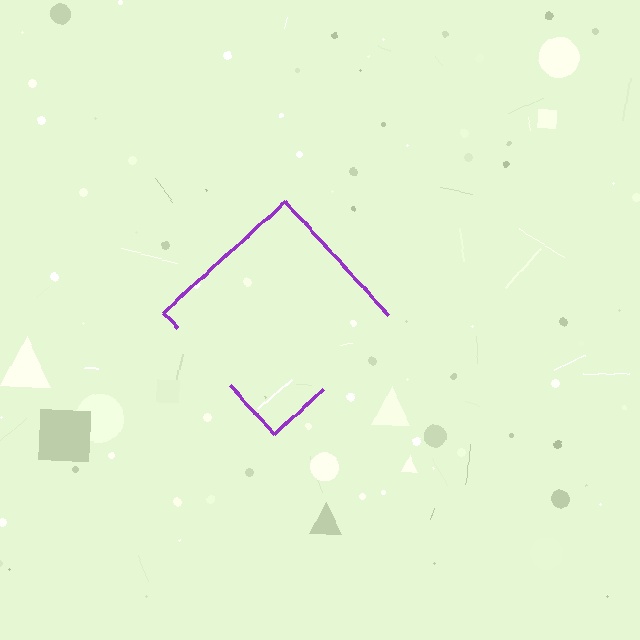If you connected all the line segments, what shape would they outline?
They would outline a diamond.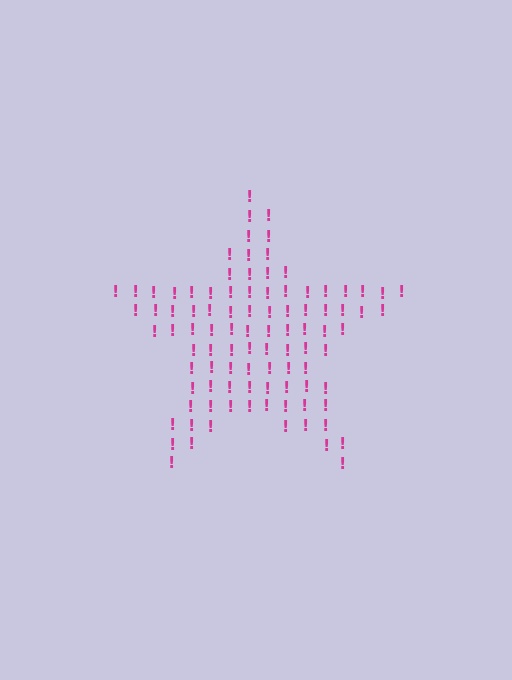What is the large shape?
The large shape is a star.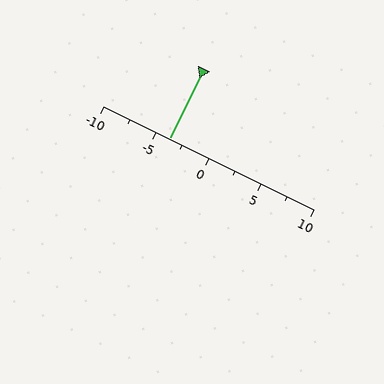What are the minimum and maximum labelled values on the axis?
The axis runs from -10 to 10.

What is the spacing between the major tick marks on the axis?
The major ticks are spaced 5 apart.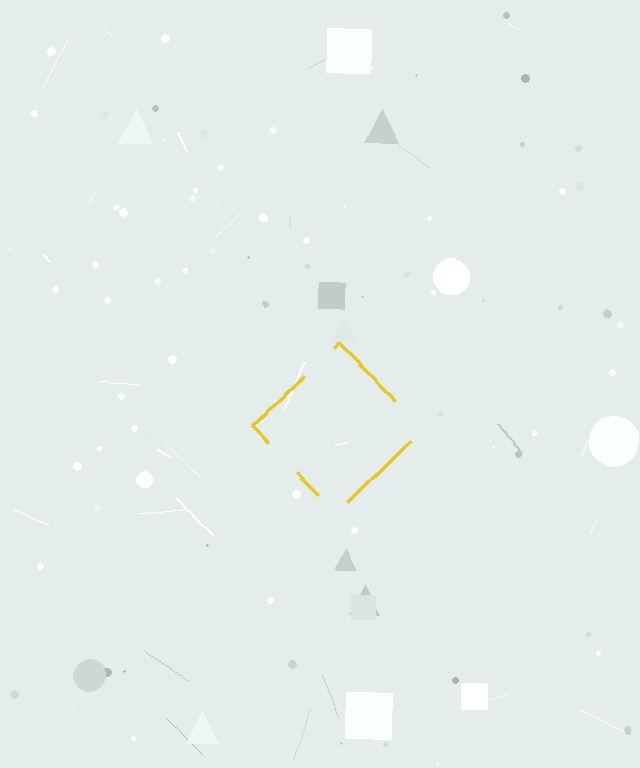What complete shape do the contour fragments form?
The contour fragments form a diamond.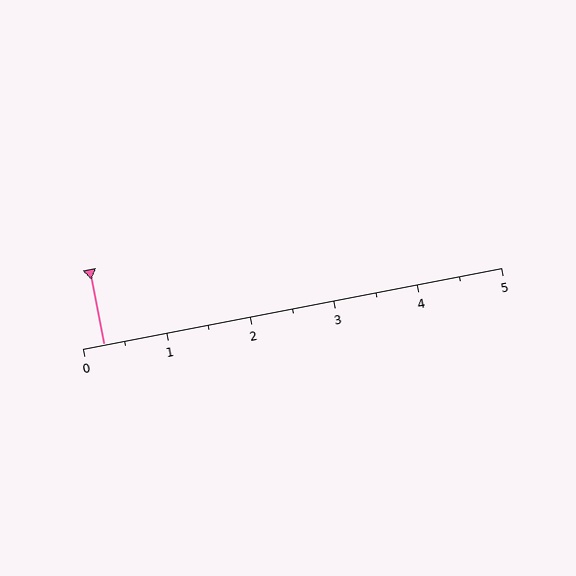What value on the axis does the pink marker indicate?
The marker indicates approximately 0.2.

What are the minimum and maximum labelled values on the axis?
The axis runs from 0 to 5.